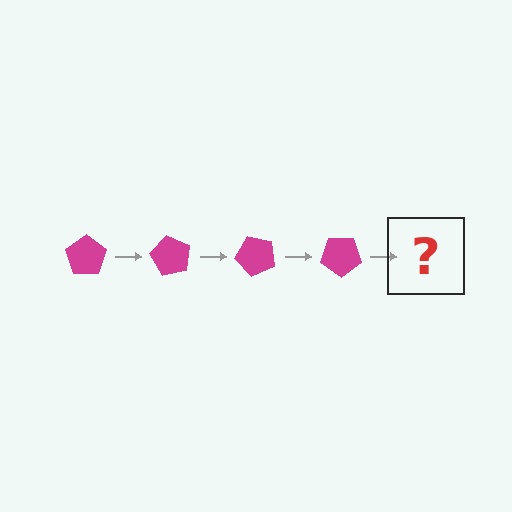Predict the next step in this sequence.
The next step is a magenta pentagon rotated 240 degrees.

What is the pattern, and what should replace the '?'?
The pattern is that the pentagon rotates 60 degrees each step. The '?' should be a magenta pentagon rotated 240 degrees.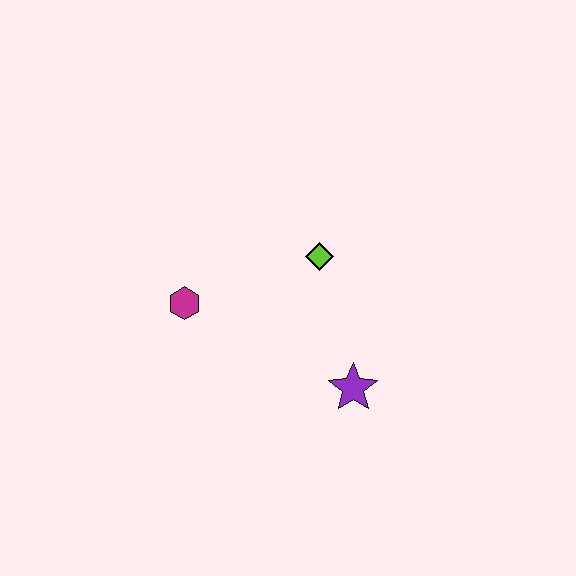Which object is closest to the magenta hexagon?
The lime diamond is closest to the magenta hexagon.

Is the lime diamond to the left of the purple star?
Yes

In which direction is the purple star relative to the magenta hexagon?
The purple star is to the right of the magenta hexagon.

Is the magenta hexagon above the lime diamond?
No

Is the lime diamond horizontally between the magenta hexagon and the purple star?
Yes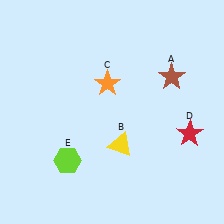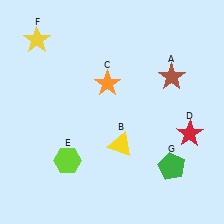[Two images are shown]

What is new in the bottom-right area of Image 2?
A green pentagon (G) was added in the bottom-right area of Image 2.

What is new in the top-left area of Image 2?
A yellow star (F) was added in the top-left area of Image 2.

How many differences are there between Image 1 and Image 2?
There are 2 differences between the two images.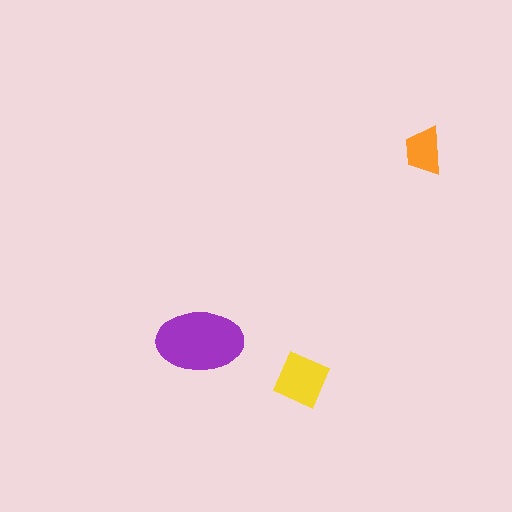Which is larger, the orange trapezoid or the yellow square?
The yellow square.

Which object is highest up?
The orange trapezoid is topmost.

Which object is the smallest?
The orange trapezoid.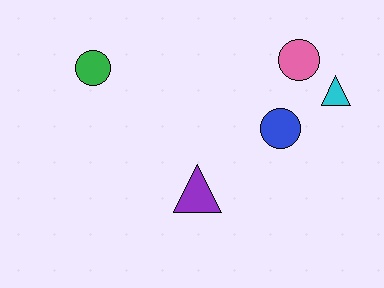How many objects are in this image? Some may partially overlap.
There are 5 objects.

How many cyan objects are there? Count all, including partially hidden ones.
There is 1 cyan object.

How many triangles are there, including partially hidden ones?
There are 2 triangles.